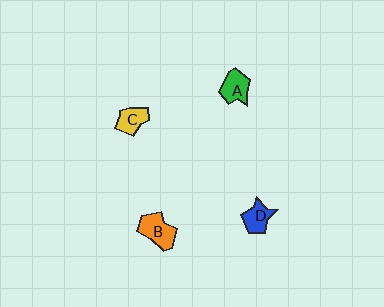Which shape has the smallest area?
Shape C (yellow).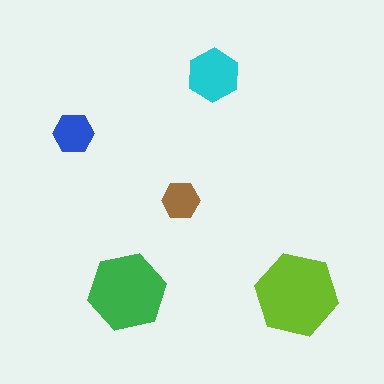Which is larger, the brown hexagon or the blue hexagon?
The blue one.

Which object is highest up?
The cyan hexagon is topmost.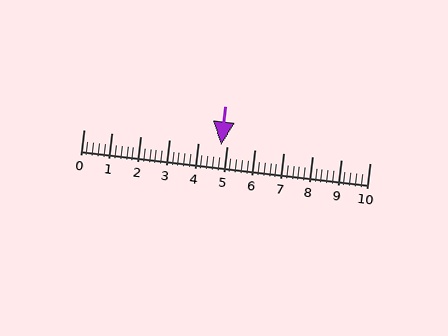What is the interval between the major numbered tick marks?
The major tick marks are spaced 1 units apart.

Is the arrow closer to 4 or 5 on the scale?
The arrow is closer to 5.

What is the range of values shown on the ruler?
The ruler shows values from 0 to 10.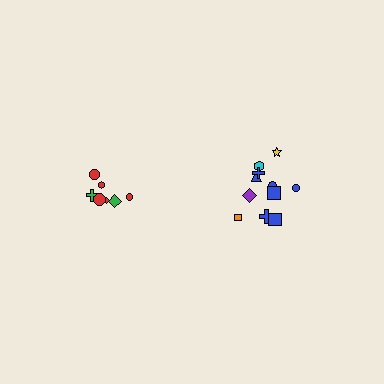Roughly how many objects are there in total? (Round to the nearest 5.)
Roughly 20 objects in total.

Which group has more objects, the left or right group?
The right group.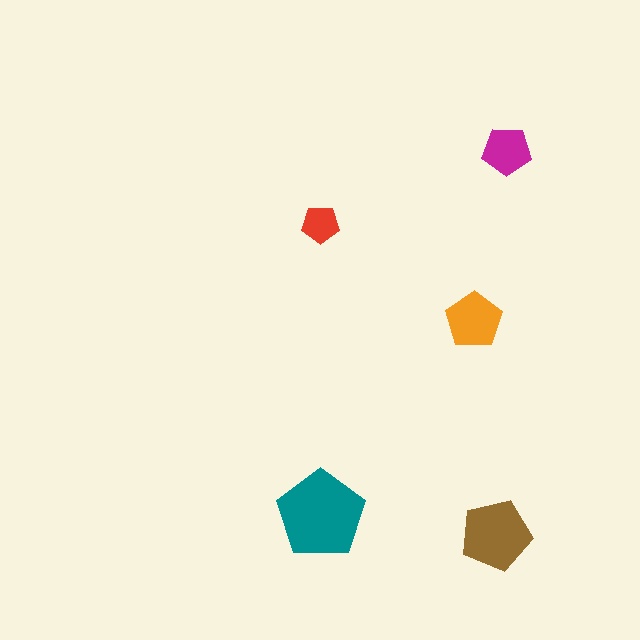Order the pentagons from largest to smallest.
the teal one, the brown one, the orange one, the magenta one, the red one.